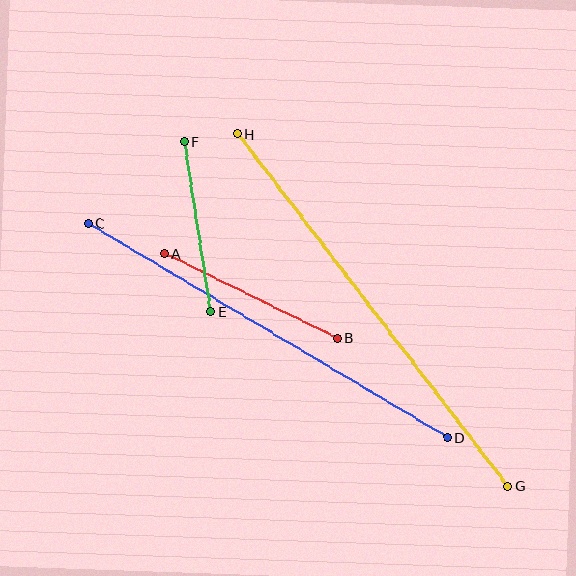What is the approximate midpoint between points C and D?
The midpoint is at approximately (268, 330) pixels.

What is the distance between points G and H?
The distance is approximately 444 pixels.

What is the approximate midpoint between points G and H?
The midpoint is at approximately (373, 310) pixels.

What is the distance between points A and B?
The distance is approximately 193 pixels.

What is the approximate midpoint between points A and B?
The midpoint is at approximately (251, 296) pixels.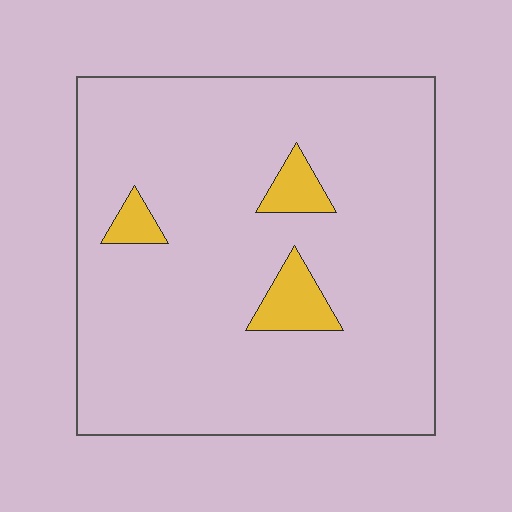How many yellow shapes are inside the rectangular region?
3.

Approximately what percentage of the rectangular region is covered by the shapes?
Approximately 5%.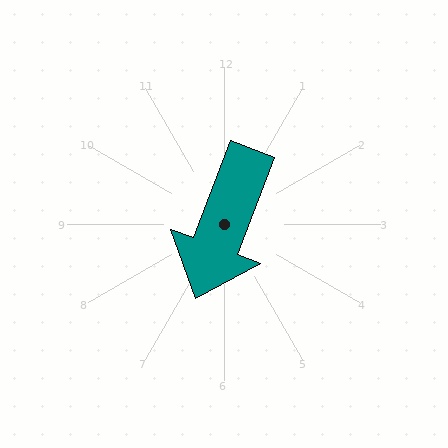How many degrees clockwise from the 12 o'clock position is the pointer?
Approximately 201 degrees.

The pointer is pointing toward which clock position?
Roughly 7 o'clock.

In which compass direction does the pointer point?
South.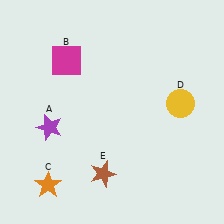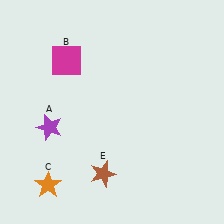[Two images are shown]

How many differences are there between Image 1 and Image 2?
There is 1 difference between the two images.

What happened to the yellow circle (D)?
The yellow circle (D) was removed in Image 2. It was in the top-right area of Image 1.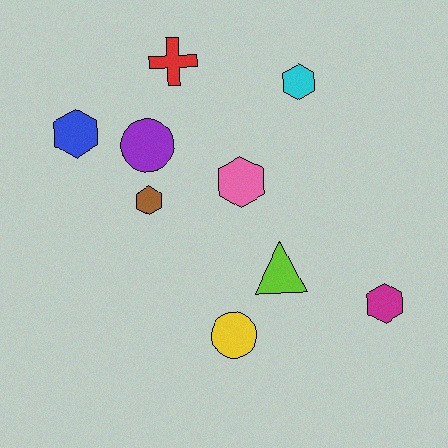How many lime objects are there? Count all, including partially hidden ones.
There is 1 lime object.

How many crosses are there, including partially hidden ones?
There is 1 cross.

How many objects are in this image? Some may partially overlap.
There are 9 objects.